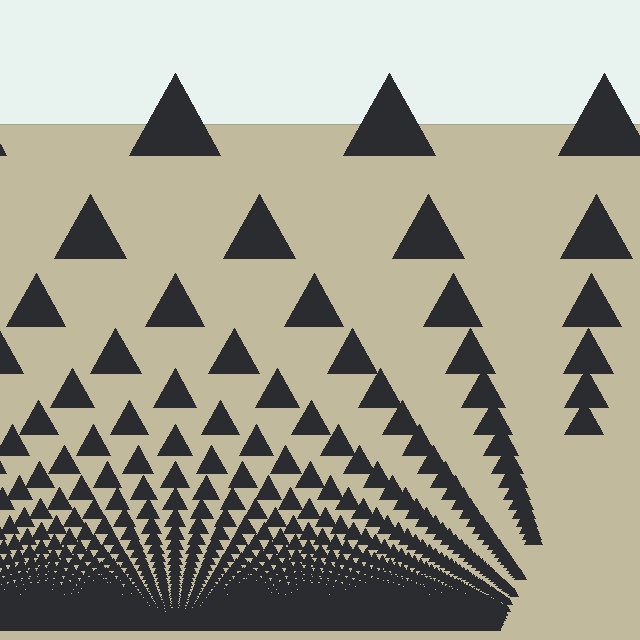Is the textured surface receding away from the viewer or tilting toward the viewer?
The surface appears to tilt toward the viewer. Texture elements get larger and sparser toward the top.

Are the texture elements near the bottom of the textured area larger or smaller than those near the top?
Smaller. The gradient is inverted — elements near the bottom are smaller and denser.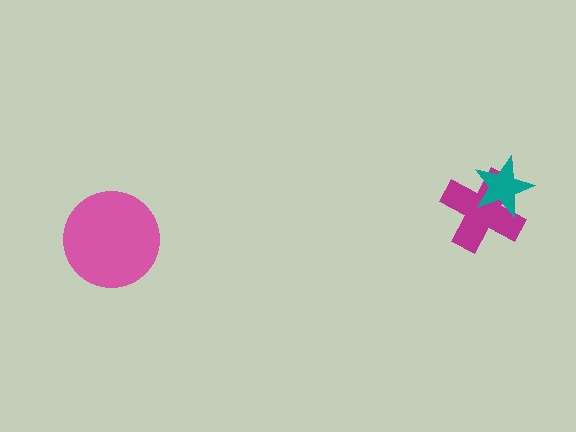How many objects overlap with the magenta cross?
1 object overlaps with the magenta cross.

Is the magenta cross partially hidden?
Yes, it is partially covered by another shape.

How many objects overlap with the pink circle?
0 objects overlap with the pink circle.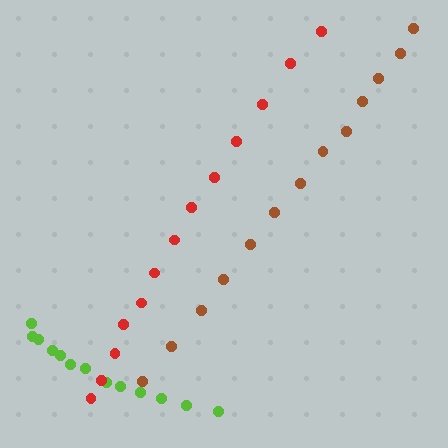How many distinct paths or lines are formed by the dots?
There are 3 distinct paths.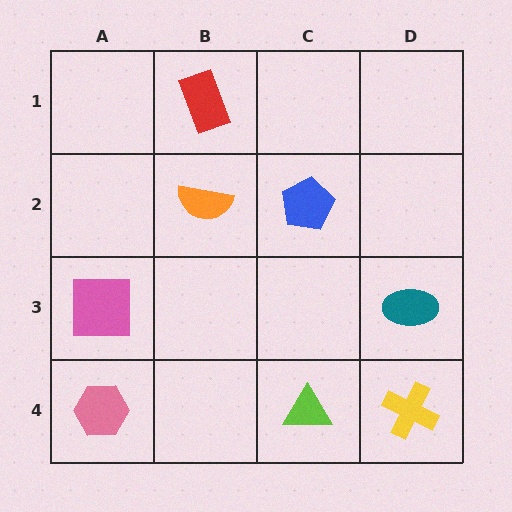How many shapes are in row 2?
2 shapes.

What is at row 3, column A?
A pink square.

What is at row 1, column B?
A red rectangle.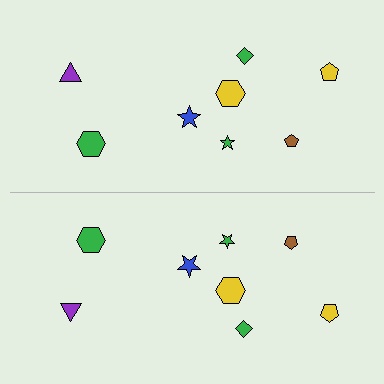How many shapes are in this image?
There are 16 shapes in this image.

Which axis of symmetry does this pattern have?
The pattern has a horizontal axis of symmetry running through the center of the image.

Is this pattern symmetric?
Yes, this pattern has bilateral (reflection) symmetry.